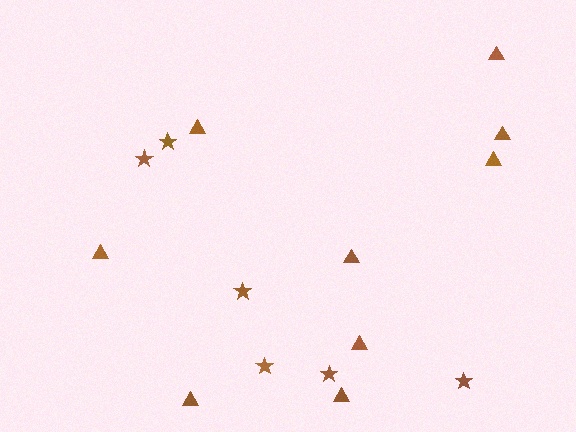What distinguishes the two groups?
There are 2 groups: one group of stars (6) and one group of triangles (9).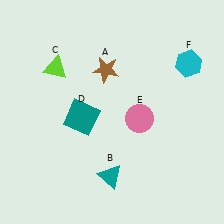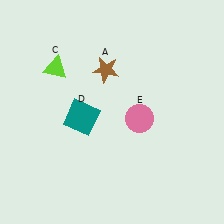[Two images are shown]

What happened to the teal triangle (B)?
The teal triangle (B) was removed in Image 2. It was in the bottom-left area of Image 1.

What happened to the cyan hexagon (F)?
The cyan hexagon (F) was removed in Image 2. It was in the top-right area of Image 1.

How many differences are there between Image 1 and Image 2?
There are 2 differences between the two images.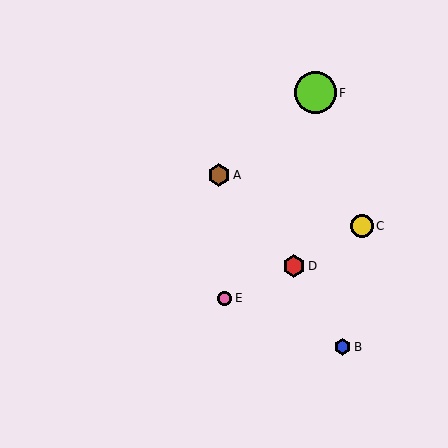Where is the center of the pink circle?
The center of the pink circle is at (225, 298).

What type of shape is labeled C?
Shape C is a yellow circle.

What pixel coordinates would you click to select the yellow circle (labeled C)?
Click at (362, 226) to select the yellow circle C.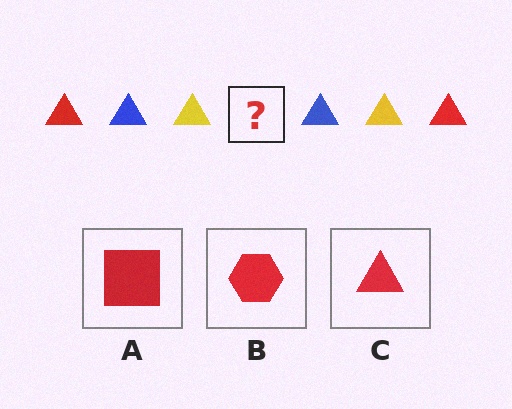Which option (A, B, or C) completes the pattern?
C.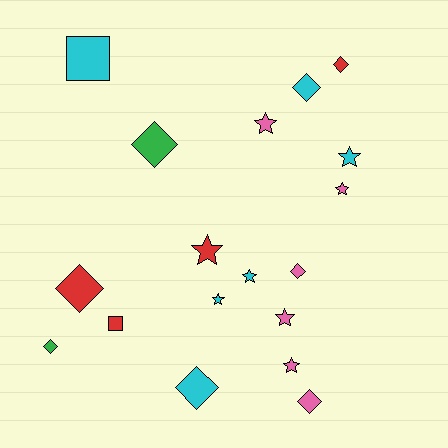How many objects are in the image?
There are 18 objects.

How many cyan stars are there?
There are 3 cyan stars.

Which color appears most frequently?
Pink, with 6 objects.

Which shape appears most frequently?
Star, with 8 objects.